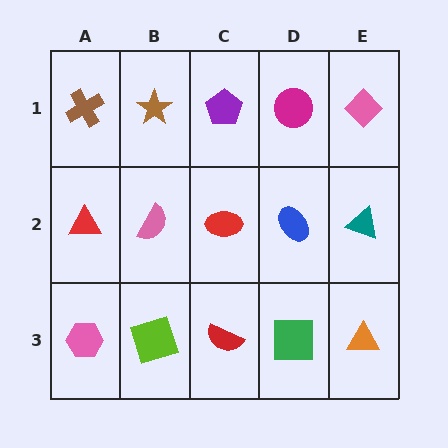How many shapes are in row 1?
5 shapes.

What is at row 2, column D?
A blue ellipse.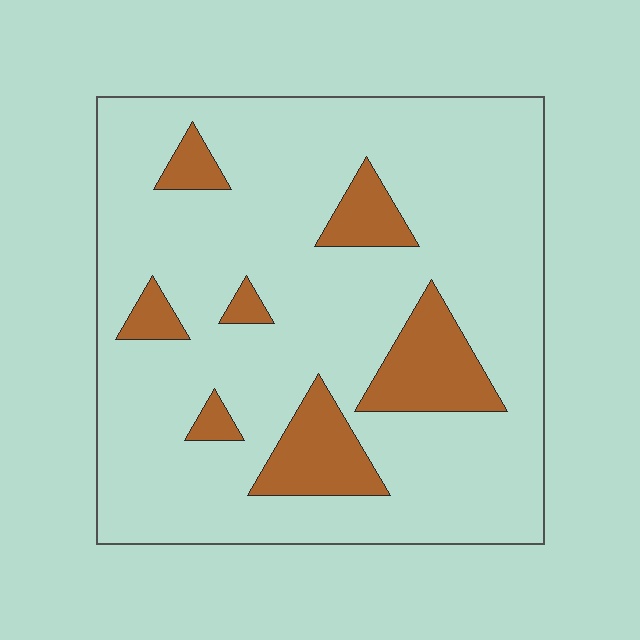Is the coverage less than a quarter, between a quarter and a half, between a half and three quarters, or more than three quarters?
Less than a quarter.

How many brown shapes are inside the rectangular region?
7.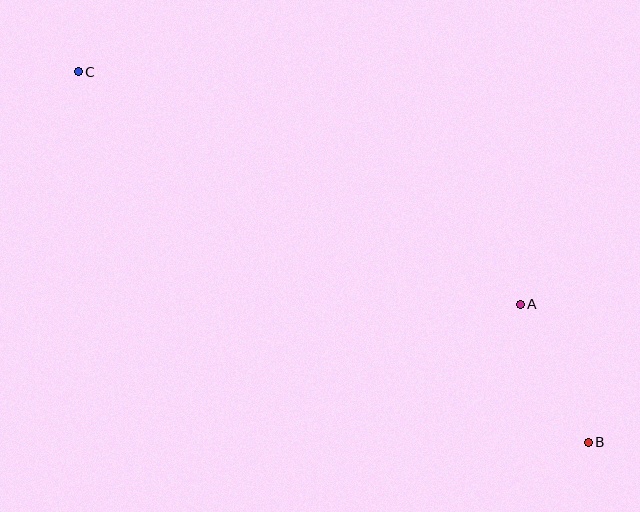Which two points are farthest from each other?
Points B and C are farthest from each other.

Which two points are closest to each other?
Points A and B are closest to each other.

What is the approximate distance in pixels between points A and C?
The distance between A and C is approximately 499 pixels.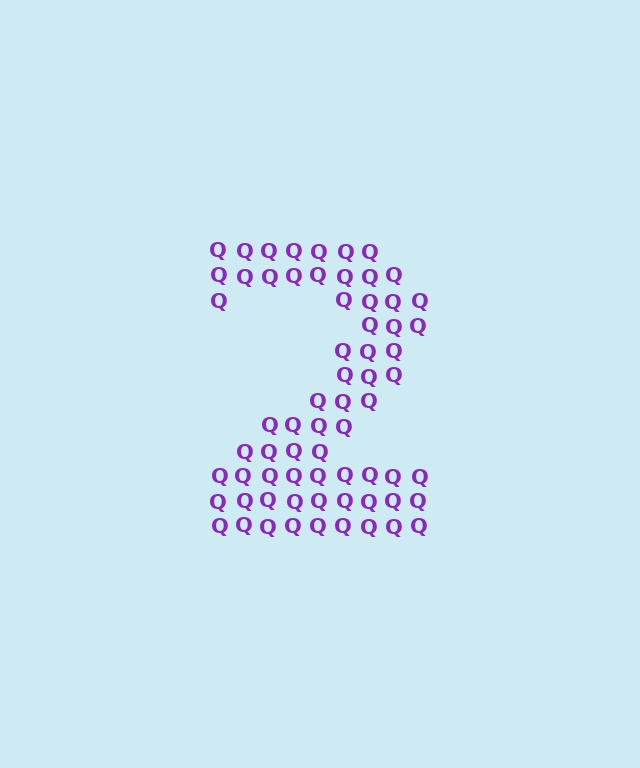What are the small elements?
The small elements are letter Q's.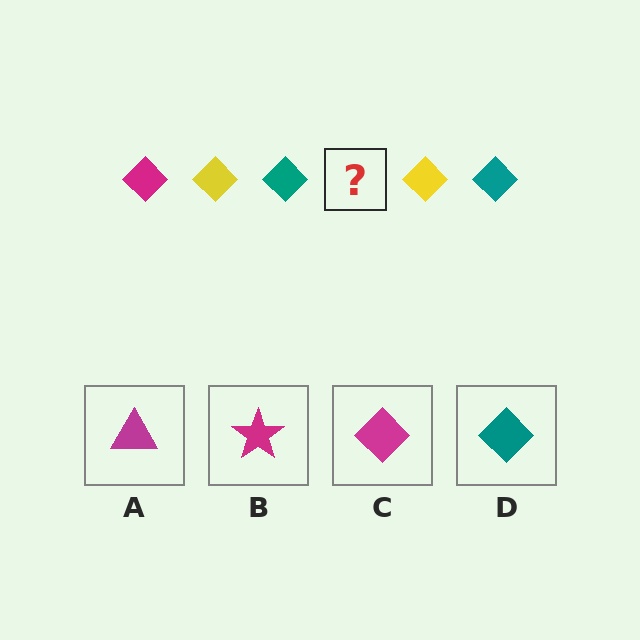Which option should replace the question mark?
Option C.